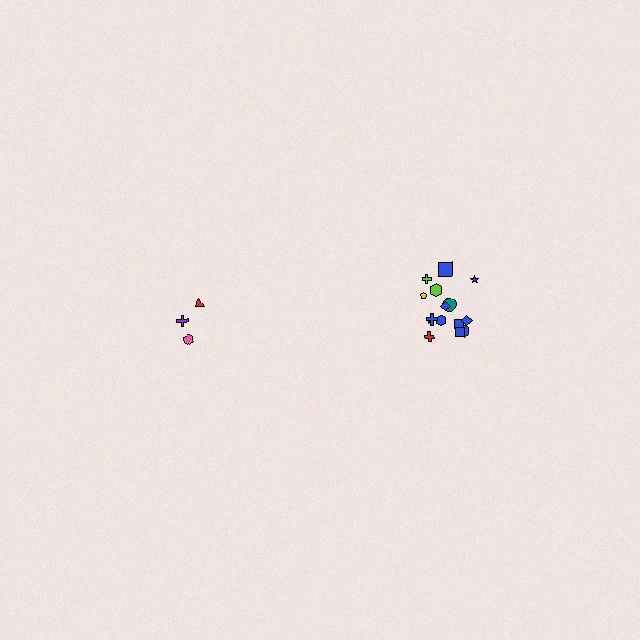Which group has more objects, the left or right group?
The right group.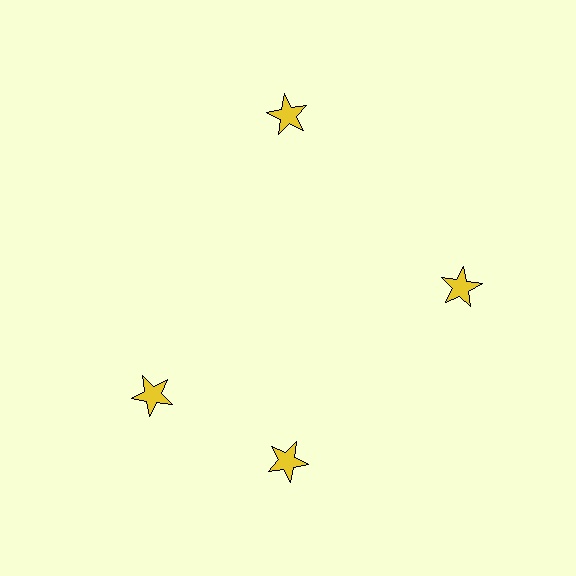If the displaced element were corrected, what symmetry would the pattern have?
It would have 4-fold rotational symmetry — the pattern would map onto itself every 90 degrees.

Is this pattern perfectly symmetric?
No. The 4 yellow stars are arranged in a ring, but one element near the 9 o'clock position is rotated out of alignment along the ring, breaking the 4-fold rotational symmetry.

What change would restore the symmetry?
The symmetry would be restored by rotating it back into even spacing with its neighbors so that all 4 stars sit at equal angles and equal distance from the center.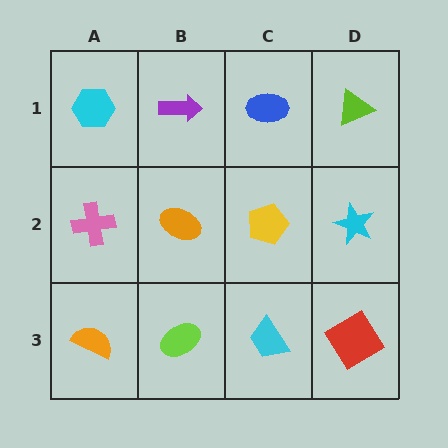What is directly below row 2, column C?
A cyan trapezoid.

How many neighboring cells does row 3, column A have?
2.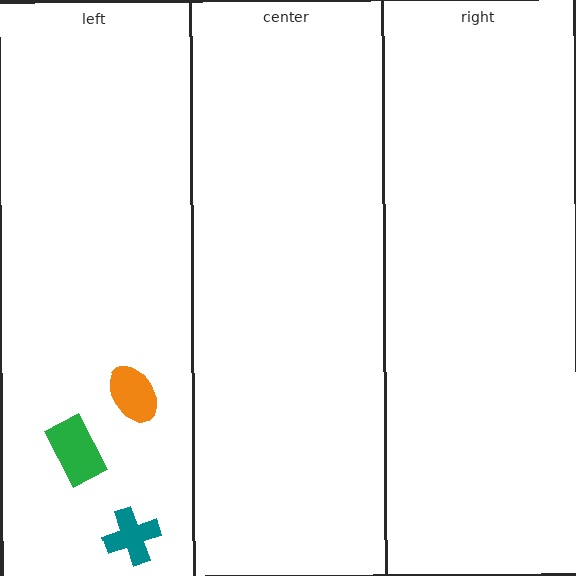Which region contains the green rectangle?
The left region.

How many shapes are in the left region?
3.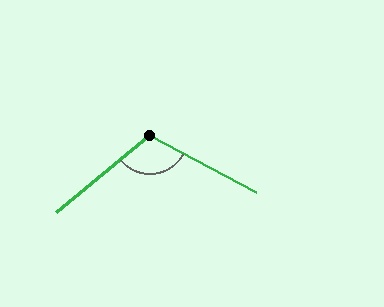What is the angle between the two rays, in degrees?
Approximately 112 degrees.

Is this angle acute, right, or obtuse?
It is obtuse.